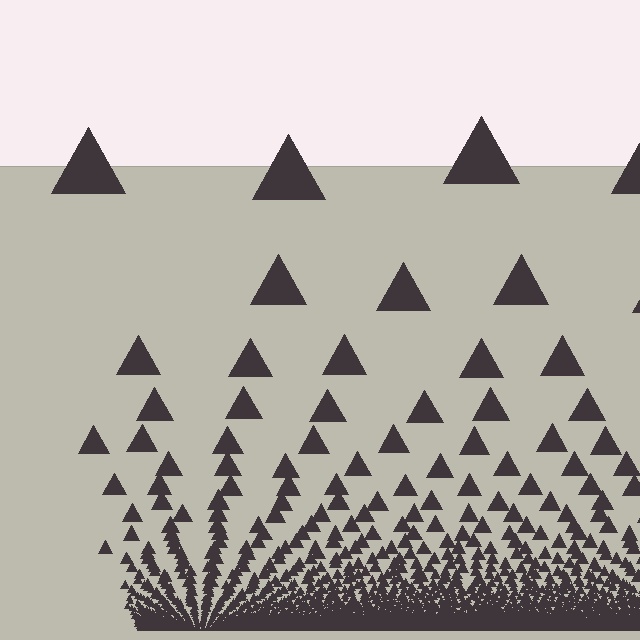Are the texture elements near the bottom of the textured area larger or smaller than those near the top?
Smaller. The gradient is inverted — elements near the bottom are smaller and denser.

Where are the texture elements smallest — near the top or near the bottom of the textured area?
Near the bottom.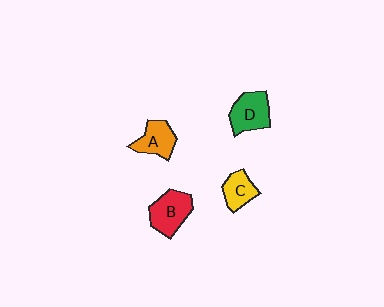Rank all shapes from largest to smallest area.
From largest to smallest: B (red), D (green), A (orange), C (yellow).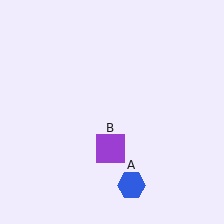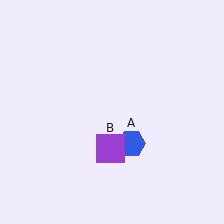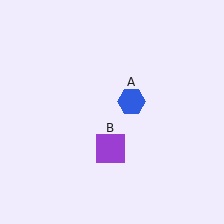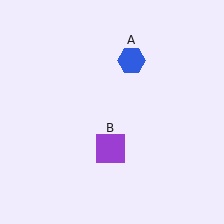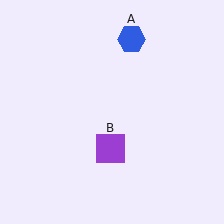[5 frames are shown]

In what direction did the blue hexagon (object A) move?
The blue hexagon (object A) moved up.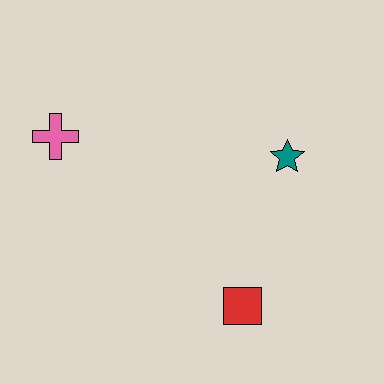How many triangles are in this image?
There are no triangles.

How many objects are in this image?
There are 3 objects.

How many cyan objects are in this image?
There are no cyan objects.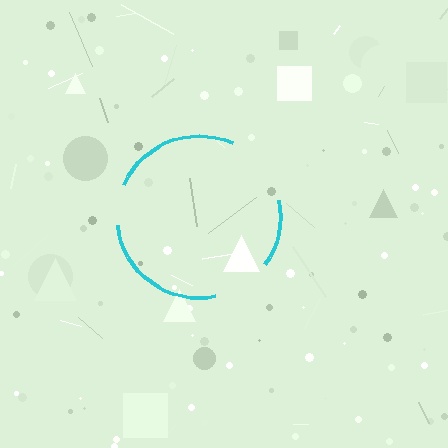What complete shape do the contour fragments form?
The contour fragments form a circle.